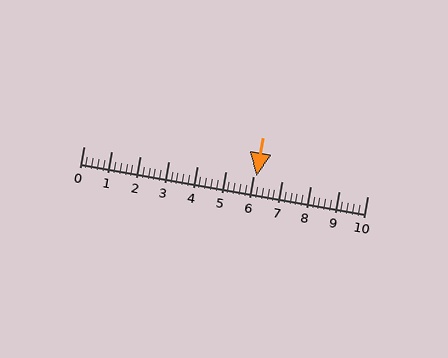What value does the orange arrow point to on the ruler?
The orange arrow points to approximately 6.1.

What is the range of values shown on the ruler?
The ruler shows values from 0 to 10.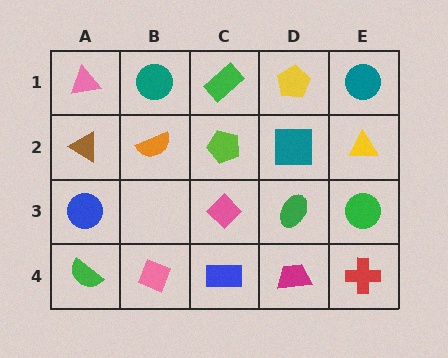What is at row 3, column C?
A pink diamond.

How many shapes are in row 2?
5 shapes.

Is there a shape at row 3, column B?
No, that cell is empty.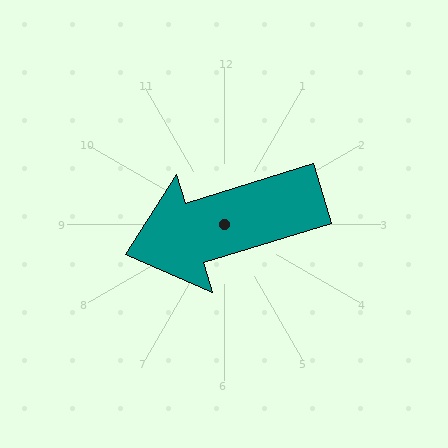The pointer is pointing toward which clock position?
Roughly 8 o'clock.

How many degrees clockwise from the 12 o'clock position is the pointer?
Approximately 253 degrees.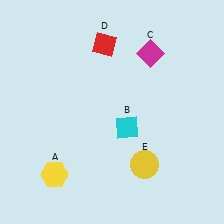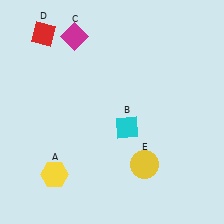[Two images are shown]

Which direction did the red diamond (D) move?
The red diamond (D) moved left.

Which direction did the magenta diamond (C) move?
The magenta diamond (C) moved left.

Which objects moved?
The objects that moved are: the magenta diamond (C), the red diamond (D).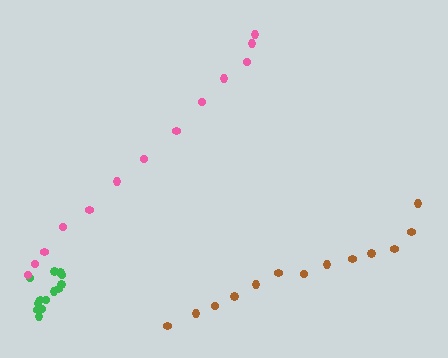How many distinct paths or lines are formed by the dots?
There are 3 distinct paths.